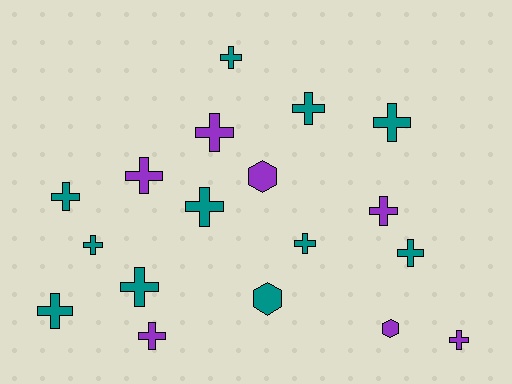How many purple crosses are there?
There are 5 purple crosses.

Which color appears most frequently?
Teal, with 11 objects.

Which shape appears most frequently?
Cross, with 15 objects.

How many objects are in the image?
There are 18 objects.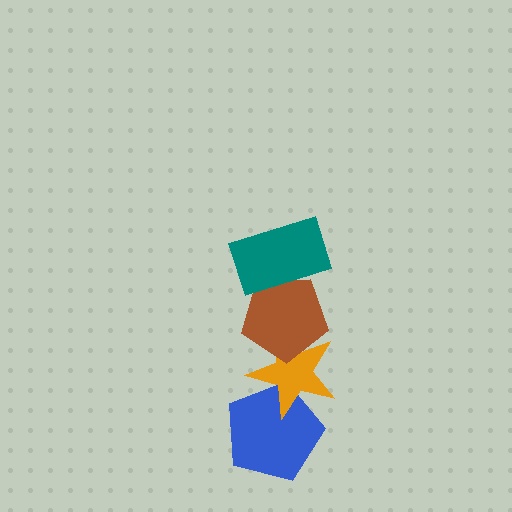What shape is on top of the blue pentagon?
The orange star is on top of the blue pentagon.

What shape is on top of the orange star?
The brown pentagon is on top of the orange star.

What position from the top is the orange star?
The orange star is 3rd from the top.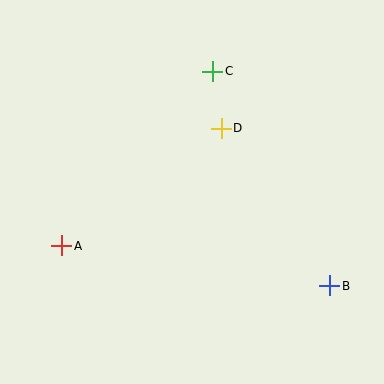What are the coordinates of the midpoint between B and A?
The midpoint between B and A is at (196, 266).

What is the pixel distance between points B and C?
The distance between B and C is 244 pixels.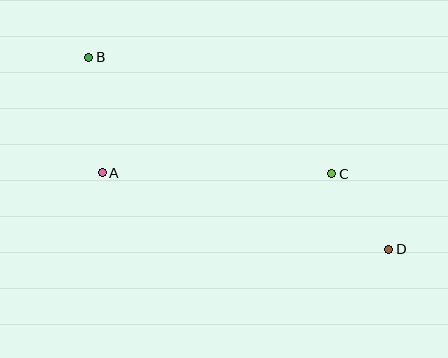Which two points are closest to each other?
Points C and D are closest to each other.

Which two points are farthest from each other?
Points B and D are farthest from each other.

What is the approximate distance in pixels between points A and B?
The distance between A and B is approximately 116 pixels.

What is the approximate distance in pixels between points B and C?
The distance between B and C is approximately 270 pixels.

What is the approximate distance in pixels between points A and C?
The distance between A and C is approximately 230 pixels.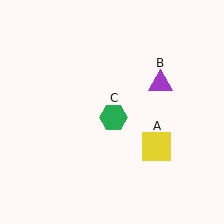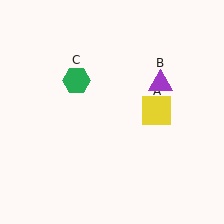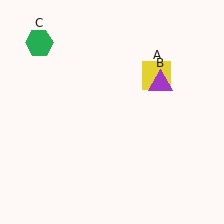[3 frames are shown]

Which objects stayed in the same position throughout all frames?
Purple triangle (object B) remained stationary.